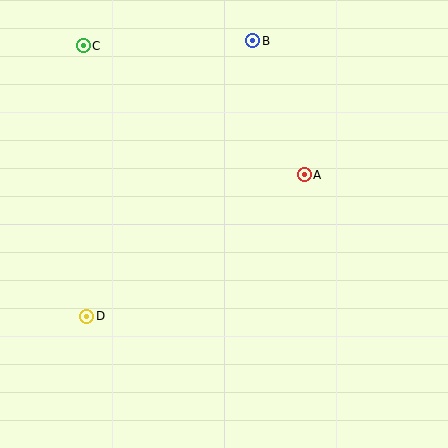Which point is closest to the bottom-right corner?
Point A is closest to the bottom-right corner.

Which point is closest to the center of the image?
Point A at (304, 175) is closest to the center.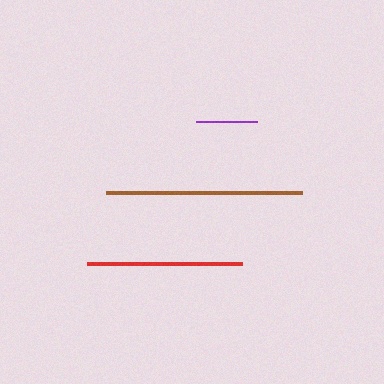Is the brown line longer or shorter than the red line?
The brown line is longer than the red line.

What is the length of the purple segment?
The purple segment is approximately 61 pixels long.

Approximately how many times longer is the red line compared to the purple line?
The red line is approximately 2.6 times the length of the purple line.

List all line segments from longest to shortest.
From longest to shortest: brown, red, purple.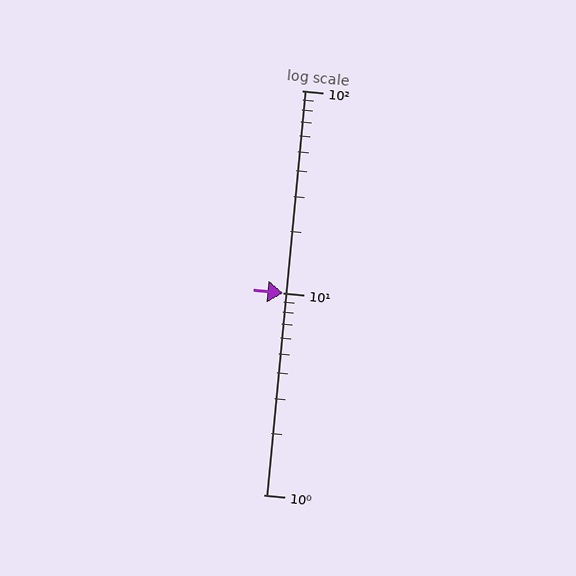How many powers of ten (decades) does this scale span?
The scale spans 2 decades, from 1 to 100.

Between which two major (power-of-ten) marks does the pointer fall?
The pointer is between 10 and 100.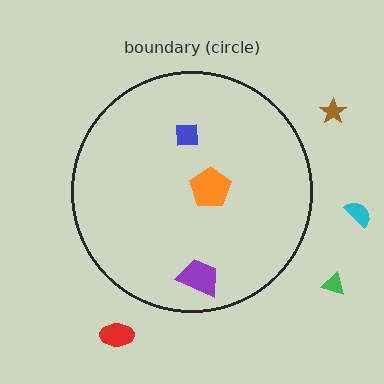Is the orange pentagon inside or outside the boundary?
Inside.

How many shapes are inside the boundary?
3 inside, 4 outside.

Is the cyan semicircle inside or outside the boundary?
Outside.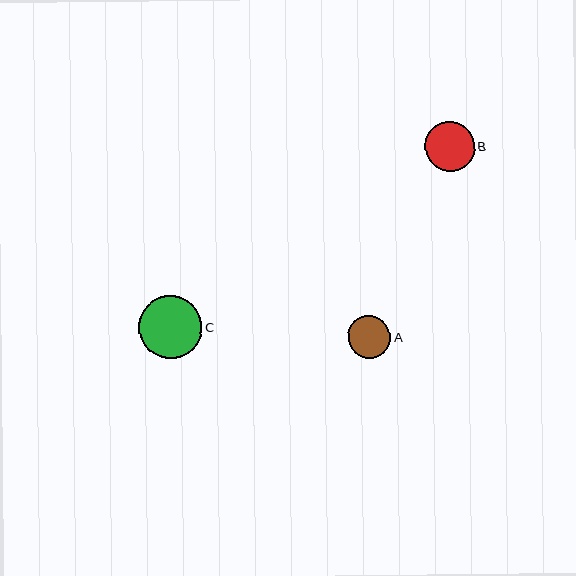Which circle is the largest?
Circle C is the largest with a size of approximately 63 pixels.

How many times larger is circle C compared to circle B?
Circle C is approximately 1.3 times the size of circle B.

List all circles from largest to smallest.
From largest to smallest: C, B, A.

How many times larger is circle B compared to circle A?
Circle B is approximately 1.2 times the size of circle A.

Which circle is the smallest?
Circle A is the smallest with a size of approximately 43 pixels.